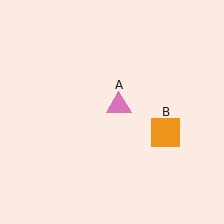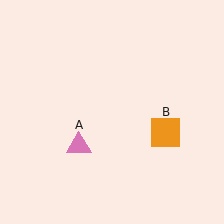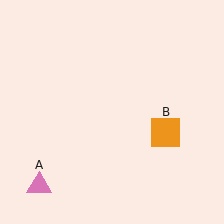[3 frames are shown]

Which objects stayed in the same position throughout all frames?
Orange square (object B) remained stationary.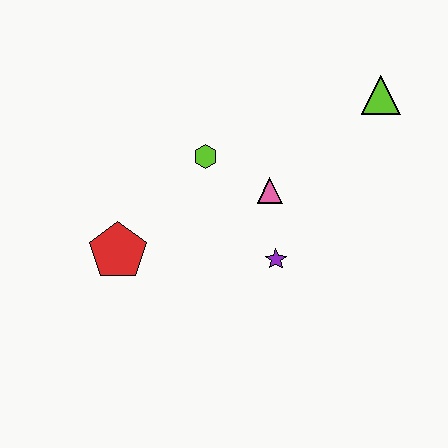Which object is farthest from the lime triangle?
The red pentagon is farthest from the lime triangle.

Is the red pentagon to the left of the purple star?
Yes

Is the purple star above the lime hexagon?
No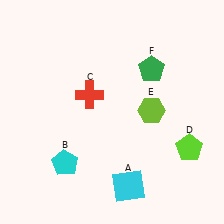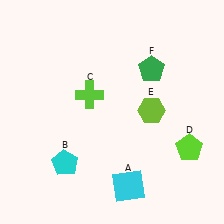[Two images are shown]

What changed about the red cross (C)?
In Image 1, C is red. In Image 2, it changed to lime.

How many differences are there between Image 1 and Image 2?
There is 1 difference between the two images.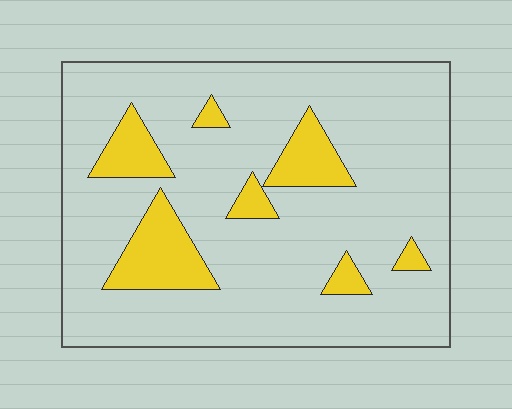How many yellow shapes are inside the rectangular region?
7.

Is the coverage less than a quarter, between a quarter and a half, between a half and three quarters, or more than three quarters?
Less than a quarter.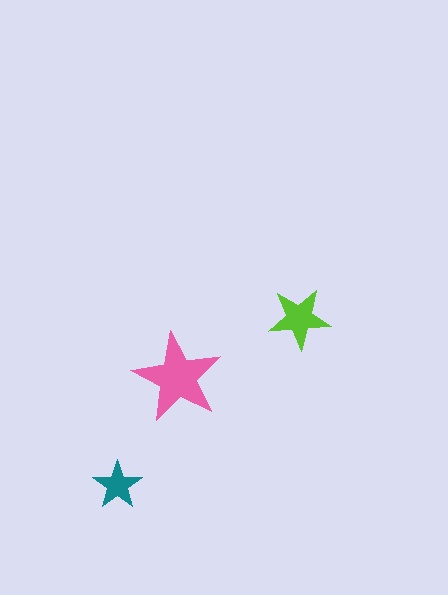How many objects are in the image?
There are 3 objects in the image.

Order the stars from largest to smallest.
the pink one, the lime one, the teal one.